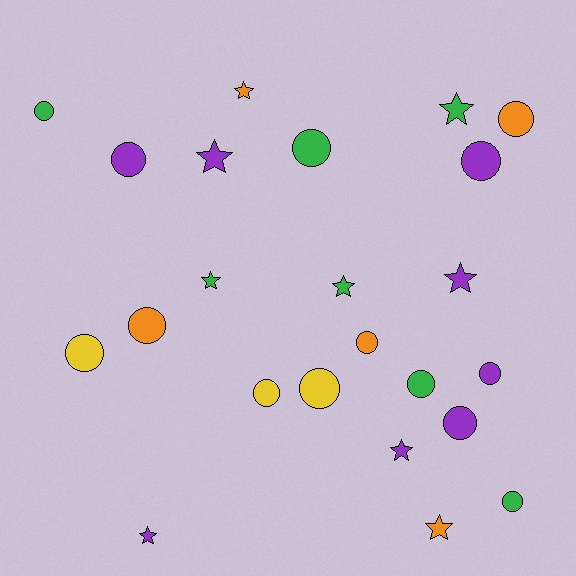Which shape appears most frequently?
Circle, with 14 objects.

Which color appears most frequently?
Purple, with 8 objects.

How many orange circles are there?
There are 3 orange circles.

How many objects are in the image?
There are 23 objects.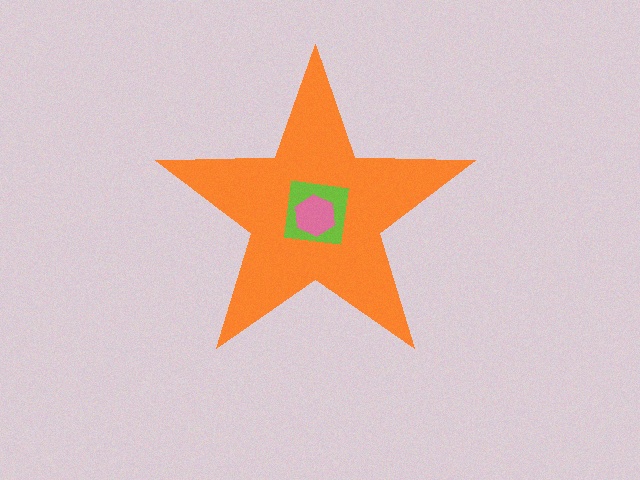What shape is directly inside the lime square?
The pink hexagon.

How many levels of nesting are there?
3.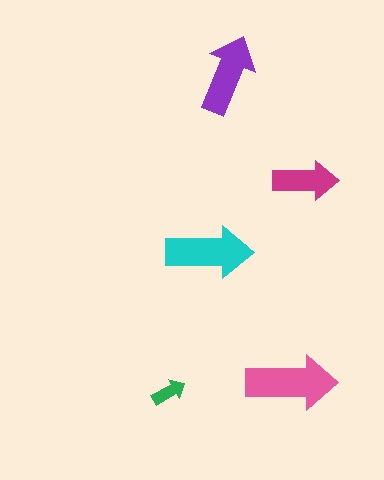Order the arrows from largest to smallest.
the pink one, the cyan one, the purple one, the magenta one, the green one.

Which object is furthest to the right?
The magenta arrow is rightmost.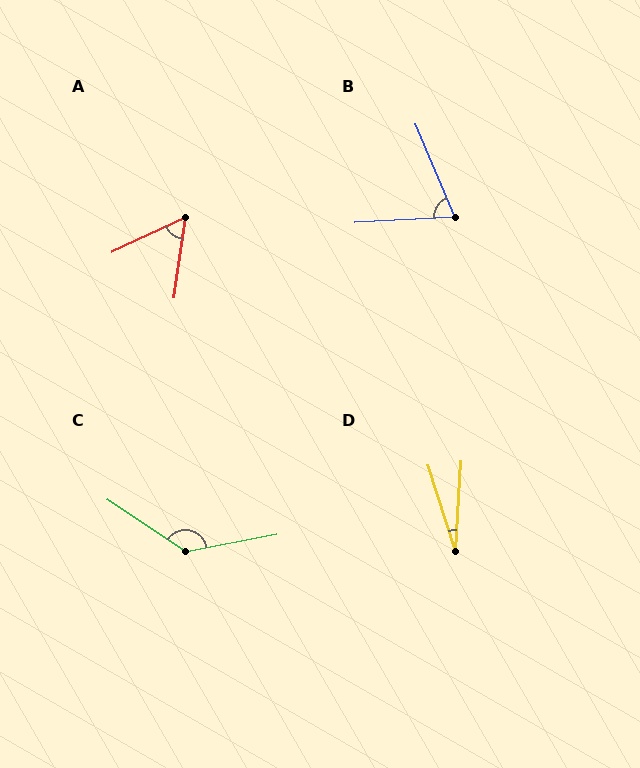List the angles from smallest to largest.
D (22°), A (57°), B (70°), C (136°).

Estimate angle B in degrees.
Approximately 70 degrees.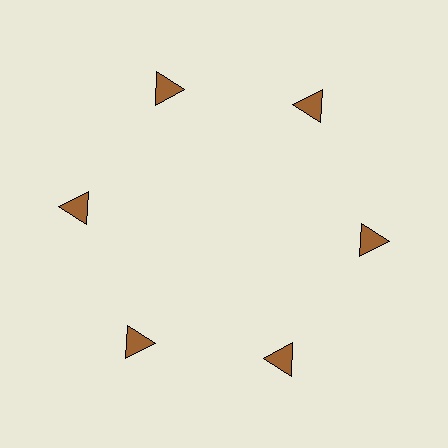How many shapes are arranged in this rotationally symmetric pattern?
There are 6 shapes, arranged in 6 groups of 1.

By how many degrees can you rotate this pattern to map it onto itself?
The pattern maps onto itself every 60 degrees of rotation.